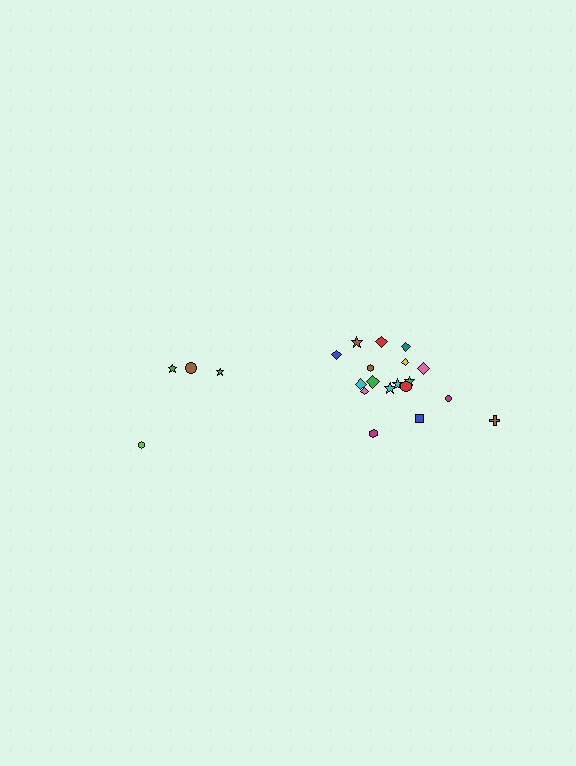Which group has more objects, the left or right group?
The right group.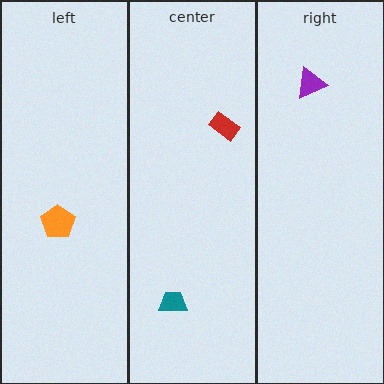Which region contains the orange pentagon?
The left region.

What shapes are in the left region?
The orange pentagon.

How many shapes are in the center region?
2.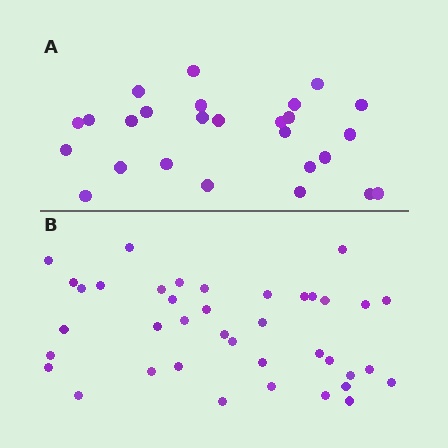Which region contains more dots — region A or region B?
Region B (the bottom region) has more dots.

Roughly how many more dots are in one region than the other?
Region B has approximately 15 more dots than region A.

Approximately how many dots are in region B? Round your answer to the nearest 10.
About 40 dots. (The exact count is 39, which rounds to 40.)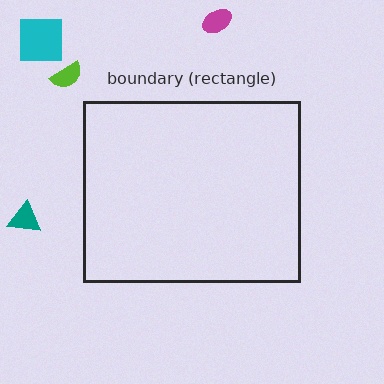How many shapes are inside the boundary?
0 inside, 4 outside.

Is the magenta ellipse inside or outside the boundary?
Outside.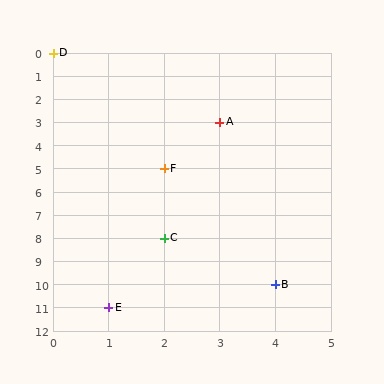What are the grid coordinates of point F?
Point F is at grid coordinates (2, 5).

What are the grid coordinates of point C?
Point C is at grid coordinates (2, 8).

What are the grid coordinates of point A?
Point A is at grid coordinates (3, 3).